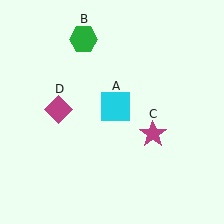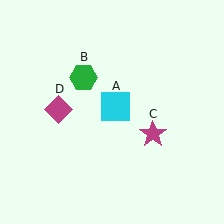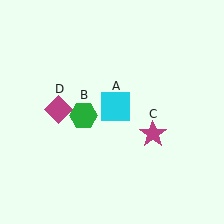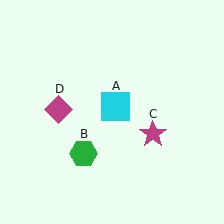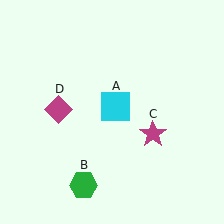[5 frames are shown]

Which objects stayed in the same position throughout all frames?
Cyan square (object A) and magenta star (object C) and magenta diamond (object D) remained stationary.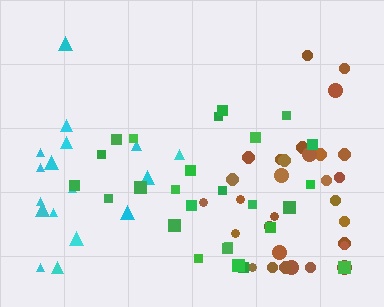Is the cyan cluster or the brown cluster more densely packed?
Brown.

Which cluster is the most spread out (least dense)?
Cyan.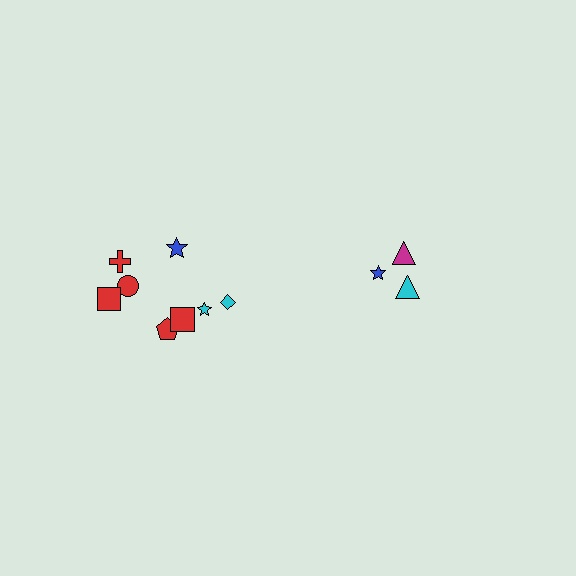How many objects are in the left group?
There are 8 objects.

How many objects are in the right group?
There are 3 objects.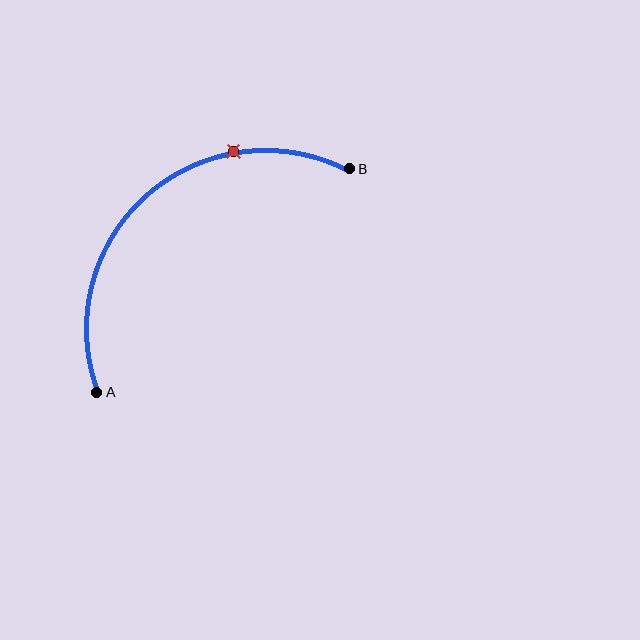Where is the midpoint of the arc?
The arc midpoint is the point on the curve farthest from the straight line joining A and B. It sits above and to the left of that line.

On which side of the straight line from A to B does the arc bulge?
The arc bulges above and to the left of the straight line connecting A and B.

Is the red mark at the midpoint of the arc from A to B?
No. The red mark lies on the arc but is closer to endpoint B. The arc midpoint would be at the point on the curve equidistant along the arc from both A and B.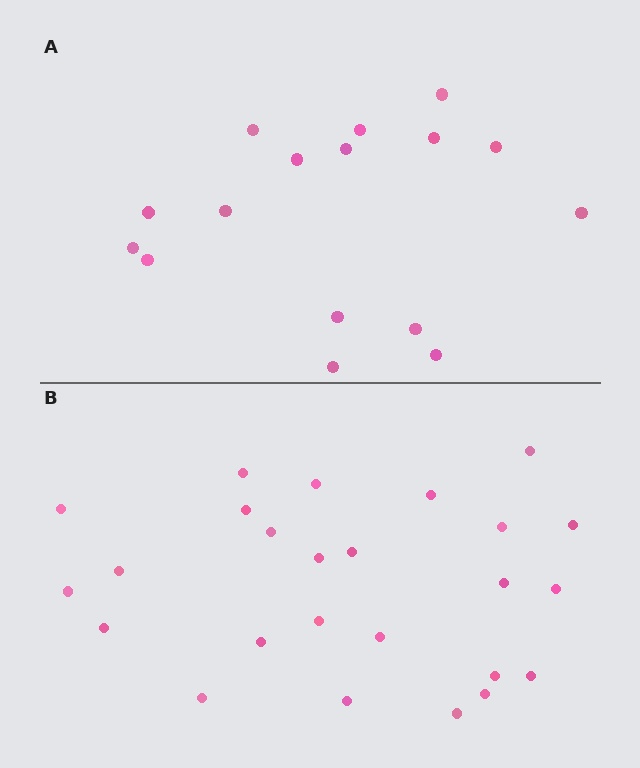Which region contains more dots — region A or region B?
Region B (the bottom region) has more dots.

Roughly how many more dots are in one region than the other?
Region B has roughly 8 or so more dots than region A.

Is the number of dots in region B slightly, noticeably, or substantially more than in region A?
Region B has substantially more. The ratio is roughly 1.6 to 1.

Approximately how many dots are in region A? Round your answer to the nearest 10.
About 20 dots. (The exact count is 16, which rounds to 20.)